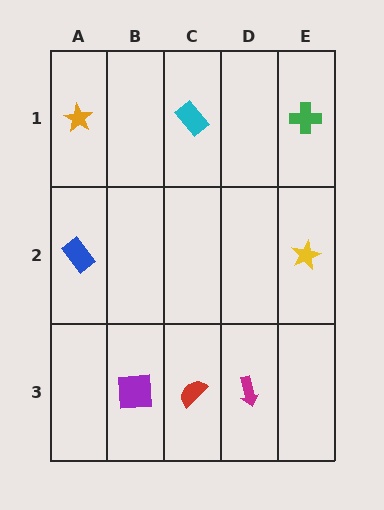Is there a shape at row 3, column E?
No, that cell is empty.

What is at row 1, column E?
A green cross.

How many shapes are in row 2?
2 shapes.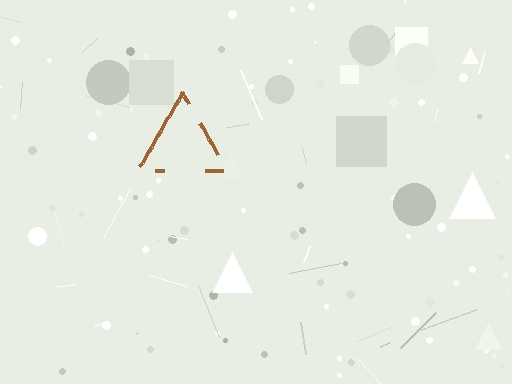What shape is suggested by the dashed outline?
The dashed outline suggests a triangle.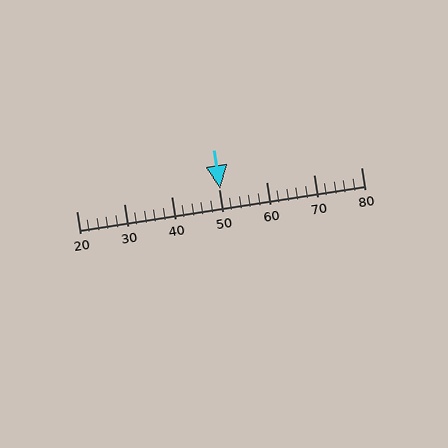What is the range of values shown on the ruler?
The ruler shows values from 20 to 80.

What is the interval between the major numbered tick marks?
The major tick marks are spaced 10 units apart.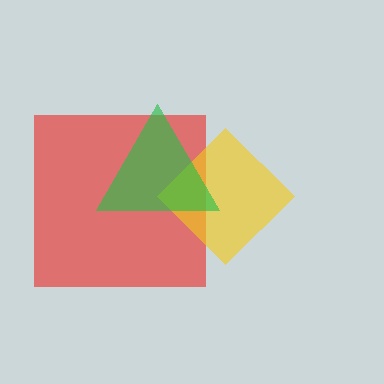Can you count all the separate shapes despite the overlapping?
Yes, there are 3 separate shapes.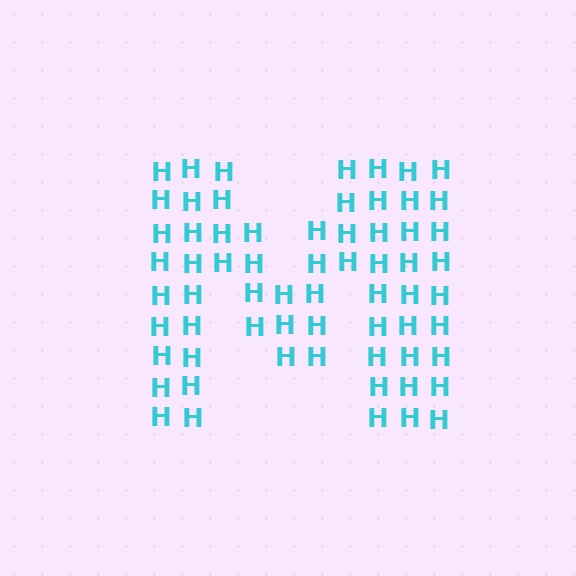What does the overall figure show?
The overall figure shows the letter M.